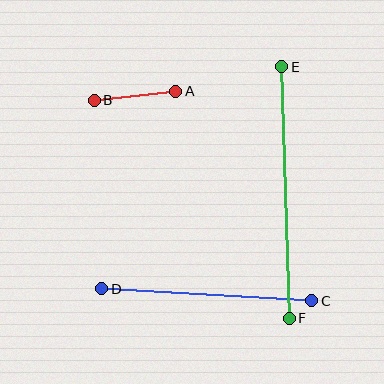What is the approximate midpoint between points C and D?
The midpoint is at approximately (207, 295) pixels.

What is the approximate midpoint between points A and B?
The midpoint is at approximately (135, 96) pixels.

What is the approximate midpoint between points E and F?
The midpoint is at approximately (286, 193) pixels.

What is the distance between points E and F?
The distance is approximately 252 pixels.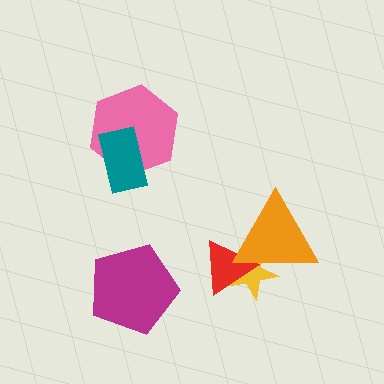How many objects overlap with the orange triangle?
2 objects overlap with the orange triangle.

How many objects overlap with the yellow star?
2 objects overlap with the yellow star.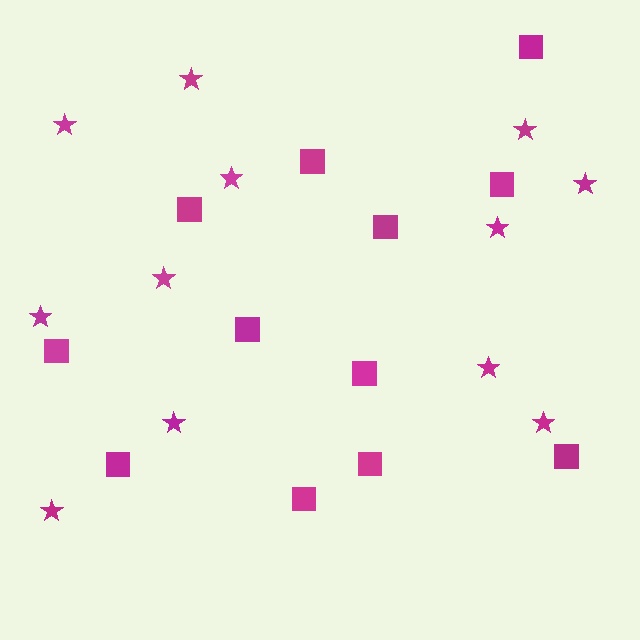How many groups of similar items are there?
There are 2 groups: one group of squares (12) and one group of stars (12).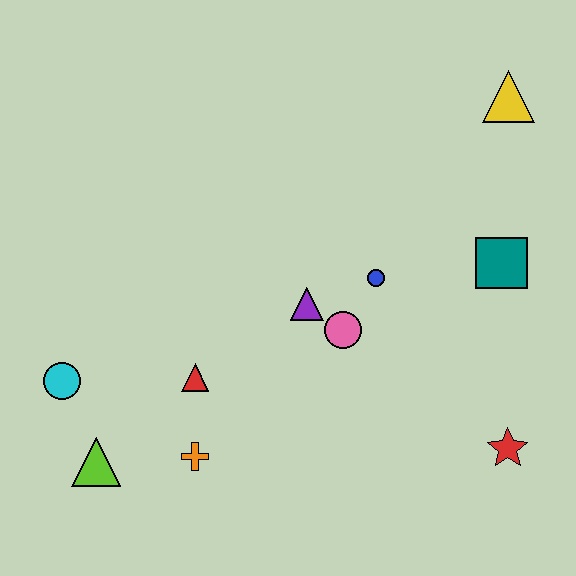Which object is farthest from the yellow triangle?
The lime triangle is farthest from the yellow triangle.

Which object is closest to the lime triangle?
The cyan circle is closest to the lime triangle.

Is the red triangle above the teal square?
No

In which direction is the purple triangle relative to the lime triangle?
The purple triangle is to the right of the lime triangle.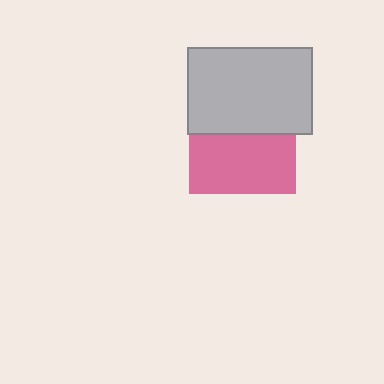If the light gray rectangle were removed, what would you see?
You would see the complete pink square.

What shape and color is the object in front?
The object in front is a light gray rectangle.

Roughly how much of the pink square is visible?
About half of it is visible (roughly 55%).